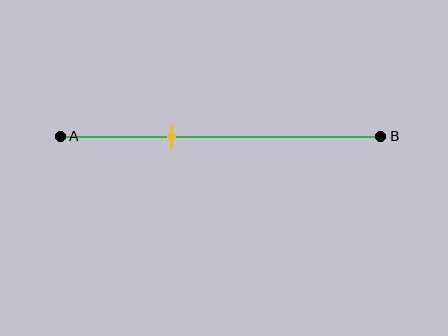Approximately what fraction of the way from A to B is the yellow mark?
The yellow mark is approximately 35% of the way from A to B.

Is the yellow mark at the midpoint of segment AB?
No, the mark is at about 35% from A, not at the 50% midpoint.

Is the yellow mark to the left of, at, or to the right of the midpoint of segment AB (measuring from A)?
The yellow mark is to the left of the midpoint of segment AB.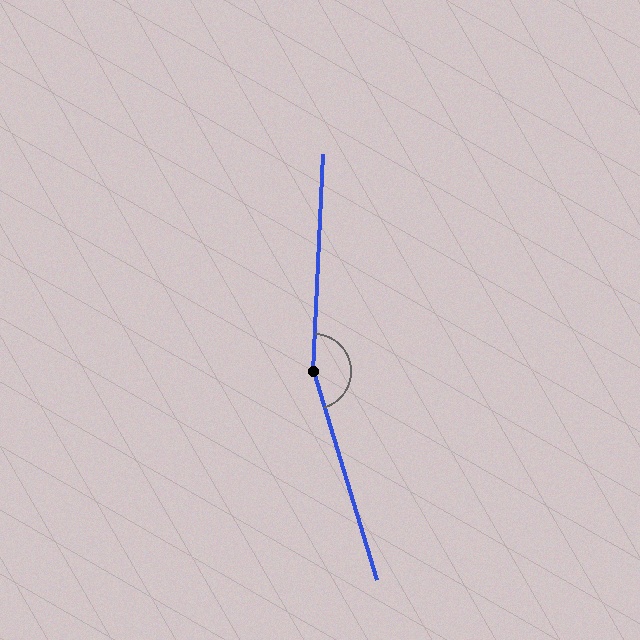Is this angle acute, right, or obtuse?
It is obtuse.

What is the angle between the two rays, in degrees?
Approximately 161 degrees.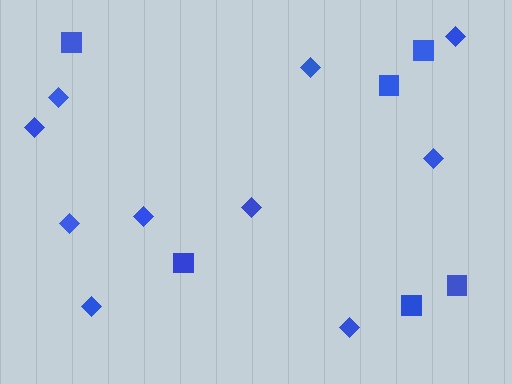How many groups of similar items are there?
There are 2 groups: one group of diamonds (10) and one group of squares (6).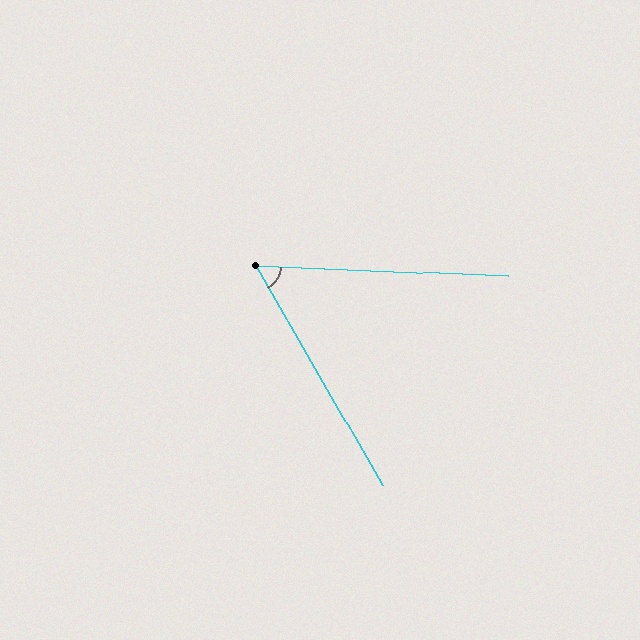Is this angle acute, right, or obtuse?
It is acute.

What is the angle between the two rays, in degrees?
Approximately 58 degrees.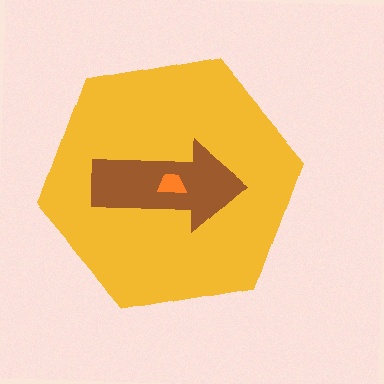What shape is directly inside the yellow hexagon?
The brown arrow.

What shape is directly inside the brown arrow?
The orange trapezoid.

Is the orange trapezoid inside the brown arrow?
Yes.